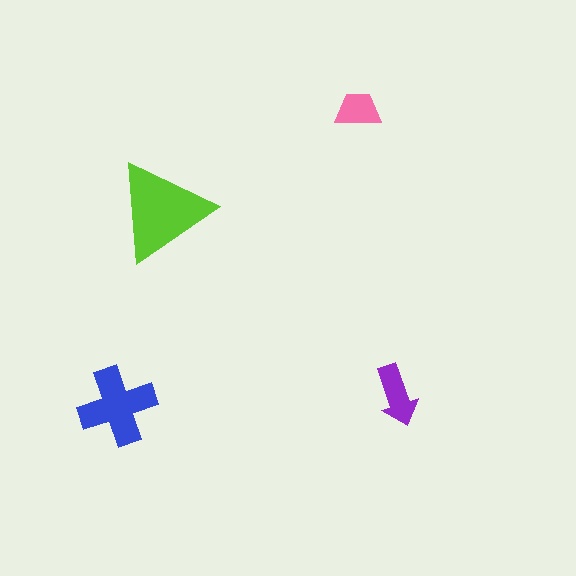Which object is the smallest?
The pink trapezoid.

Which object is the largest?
The lime triangle.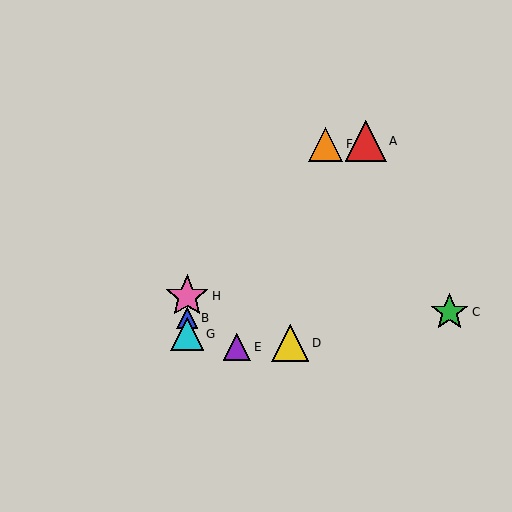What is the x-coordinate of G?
Object G is at x≈187.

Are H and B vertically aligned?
Yes, both are at x≈187.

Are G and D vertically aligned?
No, G is at x≈187 and D is at x≈290.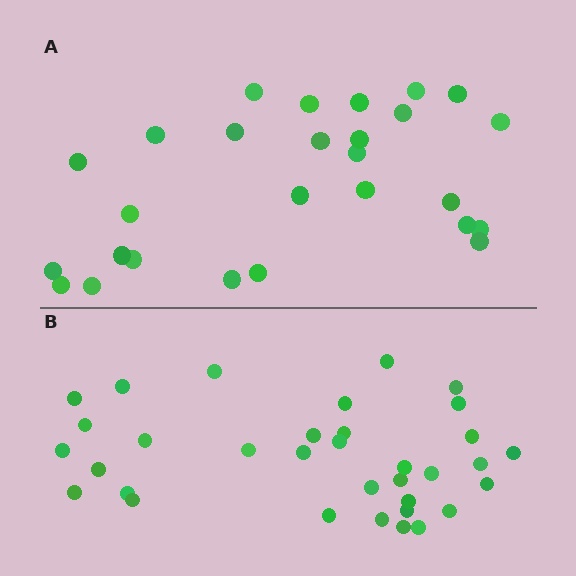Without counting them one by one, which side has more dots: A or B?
Region B (the bottom region) has more dots.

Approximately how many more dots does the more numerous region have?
Region B has roughly 8 or so more dots than region A.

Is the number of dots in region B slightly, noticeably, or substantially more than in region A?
Region B has noticeably more, but not dramatically so. The ratio is roughly 1.3 to 1.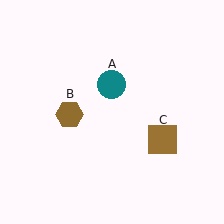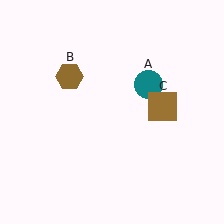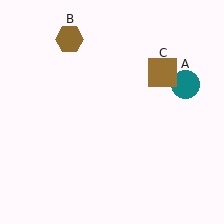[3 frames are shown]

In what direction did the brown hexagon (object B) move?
The brown hexagon (object B) moved up.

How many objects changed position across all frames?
3 objects changed position: teal circle (object A), brown hexagon (object B), brown square (object C).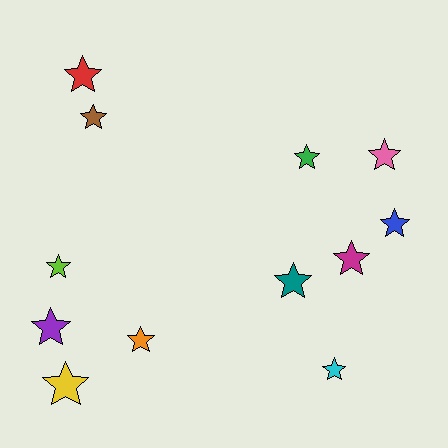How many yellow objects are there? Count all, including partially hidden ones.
There is 1 yellow object.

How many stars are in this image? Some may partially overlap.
There are 12 stars.